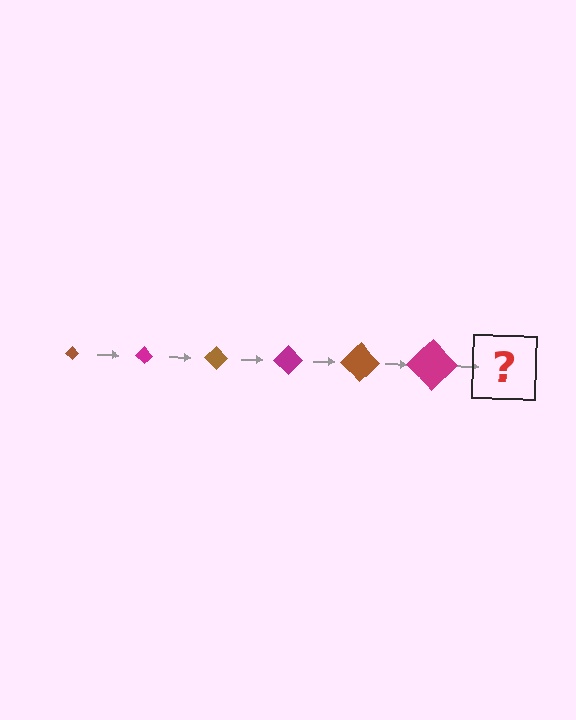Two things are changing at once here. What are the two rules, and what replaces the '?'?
The two rules are that the diamond grows larger each step and the color cycles through brown and magenta. The '?' should be a brown diamond, larger than the previous one.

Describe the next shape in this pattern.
It should be a brown diamond, larger than the previous one.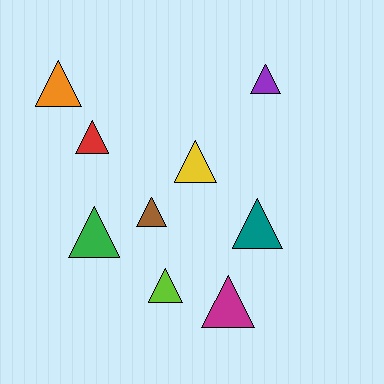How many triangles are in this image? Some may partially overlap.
There are 9 triangles.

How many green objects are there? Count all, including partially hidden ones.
There is 1 green object.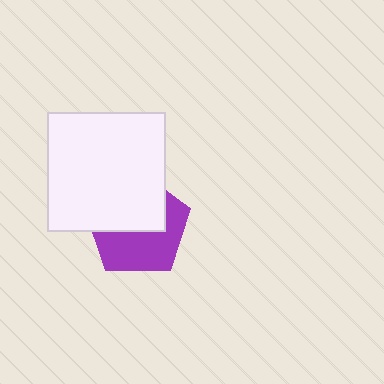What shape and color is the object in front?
The object in front is a white square.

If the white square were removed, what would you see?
You would see the complete purple pentagon.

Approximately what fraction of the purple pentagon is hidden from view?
Roughly 48% of the purple pentagon is hidden behind the white square.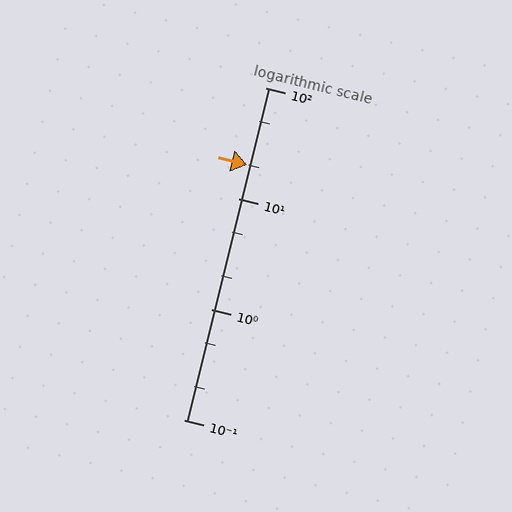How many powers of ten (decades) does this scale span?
The scale spans 3 decades, from 0.1 to 100.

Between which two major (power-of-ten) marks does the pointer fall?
The pointer is between 10 and 100.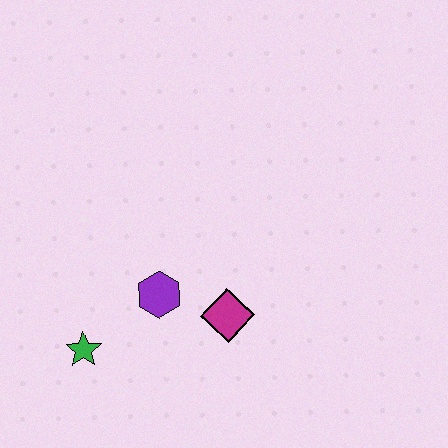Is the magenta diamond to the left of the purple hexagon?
No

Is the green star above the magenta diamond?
No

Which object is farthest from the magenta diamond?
The green star is farthest from the magenta diamond.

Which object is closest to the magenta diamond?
The purple hexagon is closest to the magenta diamond.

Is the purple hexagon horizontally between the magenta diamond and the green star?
Yes